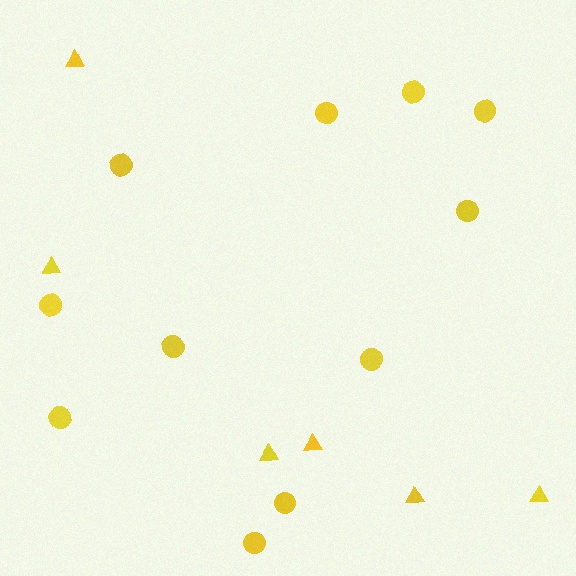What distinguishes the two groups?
There are 2 groups: one group of circles (11) and one group of triangles (6).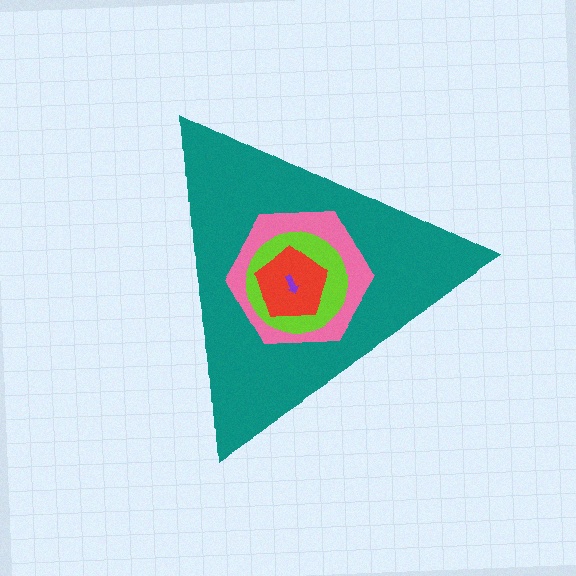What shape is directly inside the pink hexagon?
The lime circle.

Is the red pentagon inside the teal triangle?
Yes.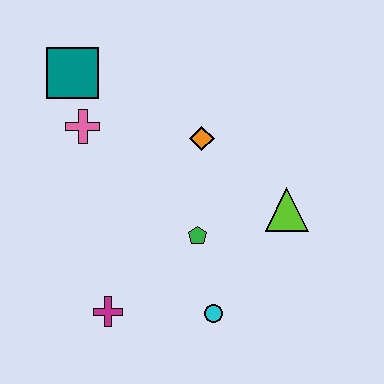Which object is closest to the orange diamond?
The green pentagon is closest to the orange diamond.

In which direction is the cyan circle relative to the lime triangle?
The cyan circle is below the lime triangle.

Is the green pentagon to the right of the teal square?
Yes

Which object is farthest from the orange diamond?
The magenta cross is farthest from the orange diamond.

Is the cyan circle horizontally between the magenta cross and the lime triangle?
Yes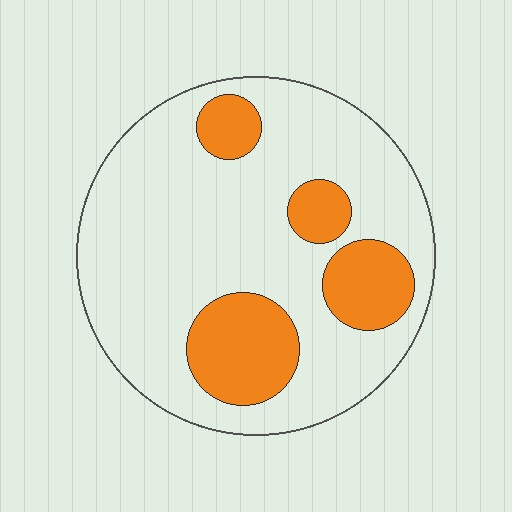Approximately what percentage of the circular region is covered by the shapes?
Approximately 25%.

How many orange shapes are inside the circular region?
4.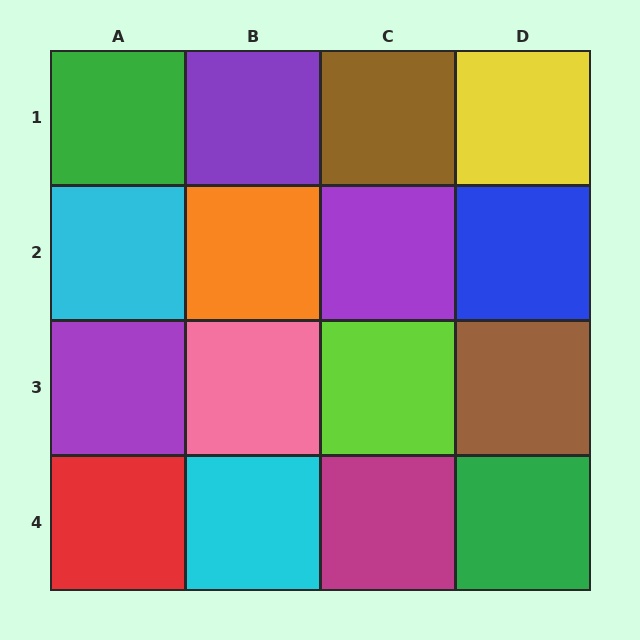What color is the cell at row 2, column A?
Cyan.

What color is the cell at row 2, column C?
Purple.